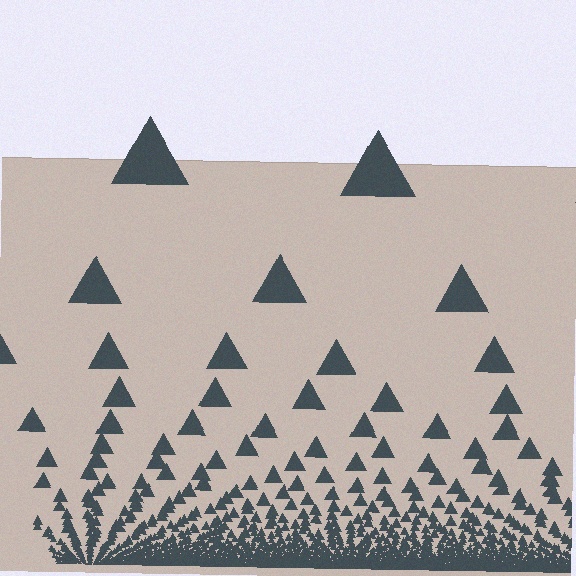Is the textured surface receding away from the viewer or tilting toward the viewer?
The surface appears to tilt toward the viewer. Texture elements get larger and sparser toward the top.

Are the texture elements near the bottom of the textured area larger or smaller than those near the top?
Smaller. The gradient is inverted — elements near the bottom are smaller and denser.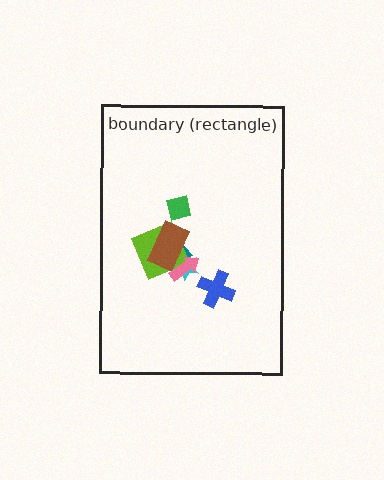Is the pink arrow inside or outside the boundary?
Inside.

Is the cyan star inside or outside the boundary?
Inside.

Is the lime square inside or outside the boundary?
Inside.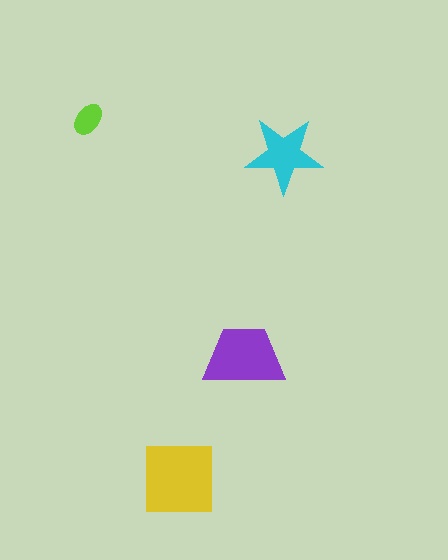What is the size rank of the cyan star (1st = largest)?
3rd.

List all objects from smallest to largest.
The lime ellipse, the cyan star, the purple trapezoid, the yellow square.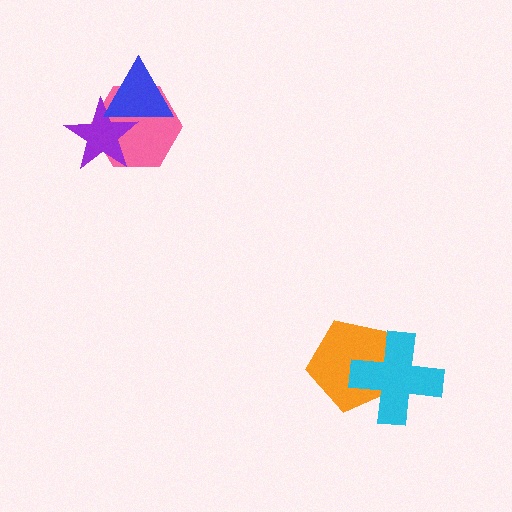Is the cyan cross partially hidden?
No, no other shape covers it.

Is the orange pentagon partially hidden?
Yes, it is partially covered by another shape.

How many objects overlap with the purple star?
2 objects overlap with the purple star.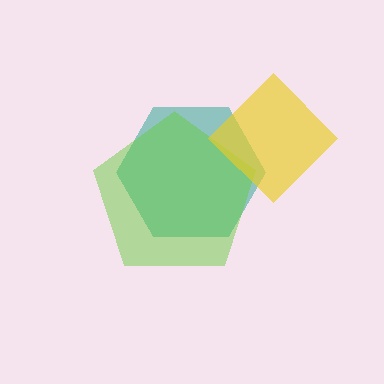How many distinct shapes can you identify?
There are 3 distinct shapes: a teal hexagon, a lime pentagon, a yellow diamond.